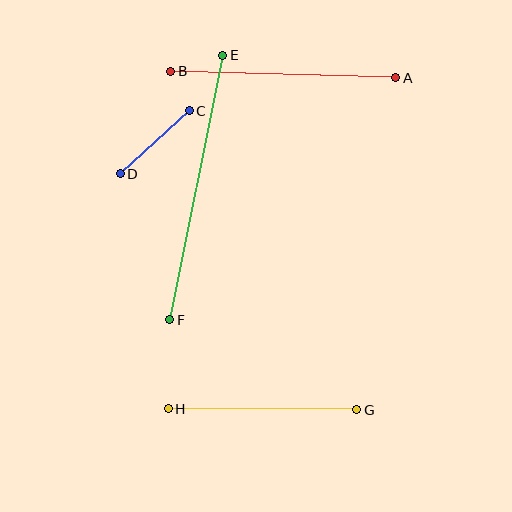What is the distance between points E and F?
The distance is approximately 270 pixels.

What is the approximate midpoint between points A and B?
The midpoint is at approximately (283, 75) pixels.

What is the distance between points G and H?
The distance is approximately 189 pixels.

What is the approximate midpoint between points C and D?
The midpoint is at approximately (155, 142) pixels.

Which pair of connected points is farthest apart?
Points E and F are farthest apart.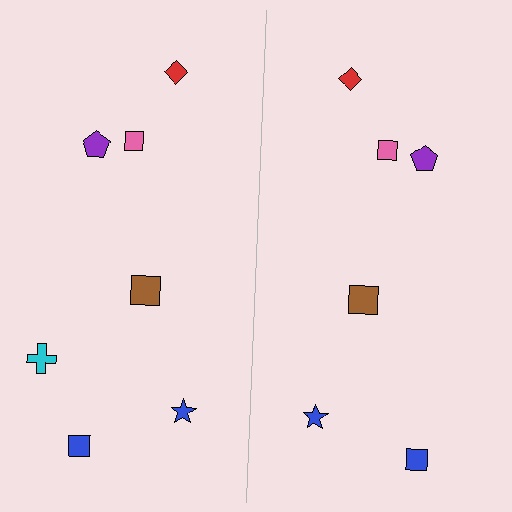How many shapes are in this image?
There are 13 shapes in this image.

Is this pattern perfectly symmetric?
No, the pattern is not perfectly symmetric. A cyan cross is missing from the right side.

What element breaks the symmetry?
A cyan cross is missing from the right side.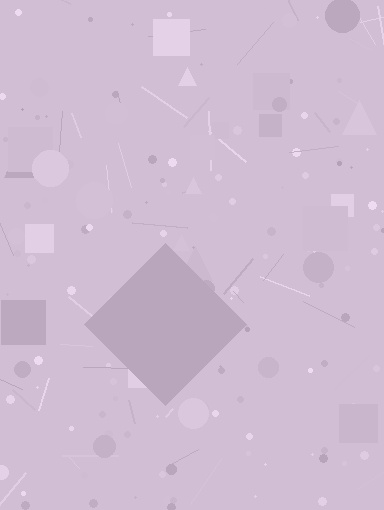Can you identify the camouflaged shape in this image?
The camouflaged shape is a diamond.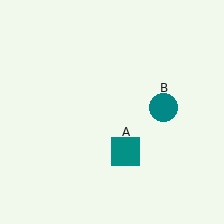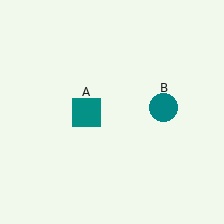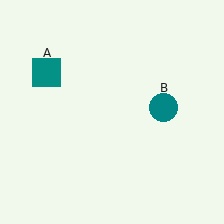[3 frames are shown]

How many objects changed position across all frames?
1 object changed position: teal square (object A).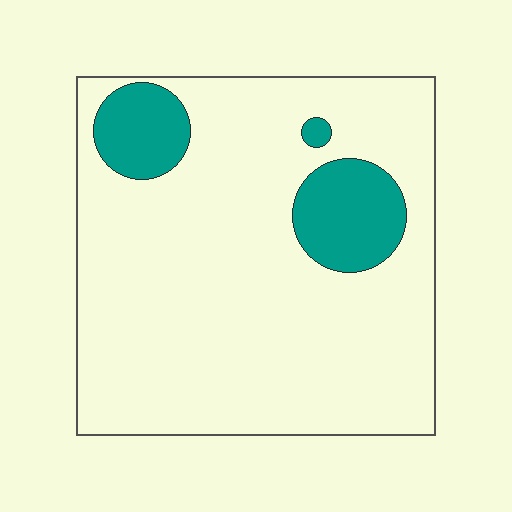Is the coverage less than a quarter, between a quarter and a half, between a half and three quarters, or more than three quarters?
Less than a quarter.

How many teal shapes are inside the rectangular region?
3.